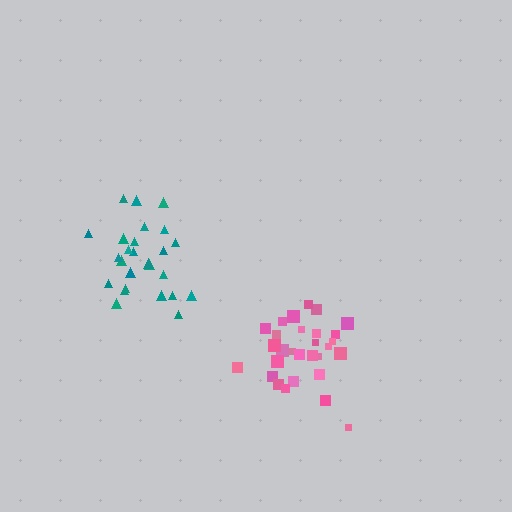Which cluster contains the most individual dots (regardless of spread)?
Pink (30).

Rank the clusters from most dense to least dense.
pink, teal.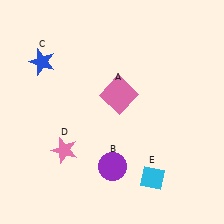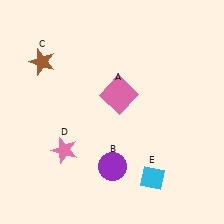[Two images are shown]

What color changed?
The star (C) changed from blue in Image 1 to brown in Image 2.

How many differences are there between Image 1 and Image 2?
There is 1 difference between the two images.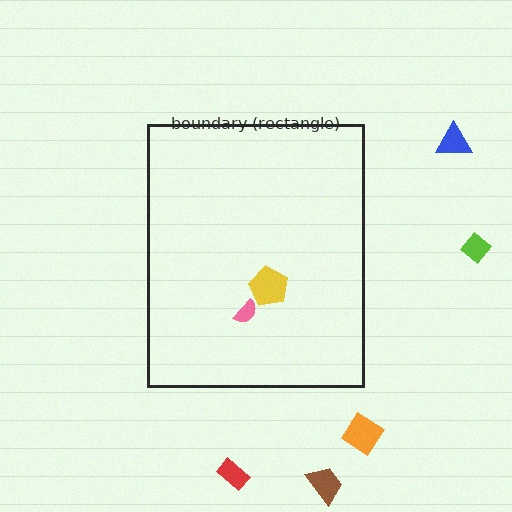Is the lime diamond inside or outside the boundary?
Outside.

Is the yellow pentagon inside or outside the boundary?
Inside.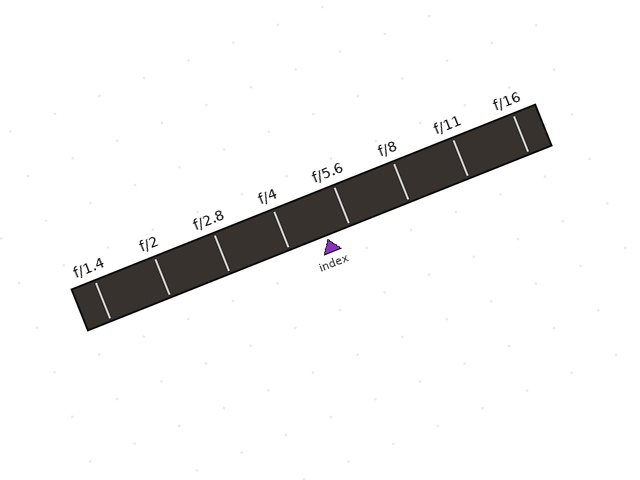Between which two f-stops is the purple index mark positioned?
The index mark is between f/4 and f/5.6.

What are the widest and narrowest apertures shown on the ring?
The widest aperture shown is f/1.4 and the narrowest is f/16.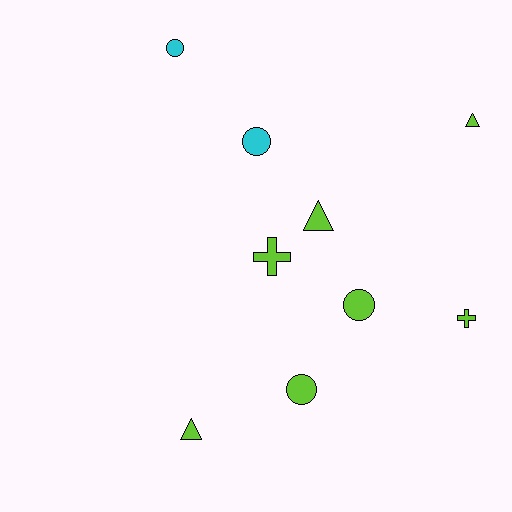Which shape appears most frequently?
Circle, with 4 objects.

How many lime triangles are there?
There are 3 lime triangles.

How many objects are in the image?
There are 9 objects.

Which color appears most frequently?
Lime, with 7 objects.